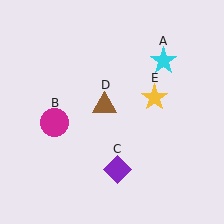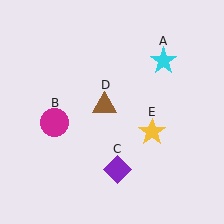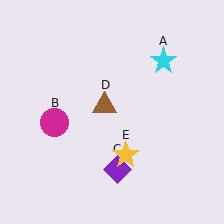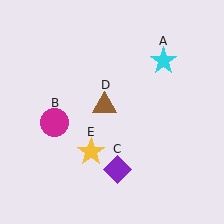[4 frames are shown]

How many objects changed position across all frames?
1 object changed position: yellow star (object E).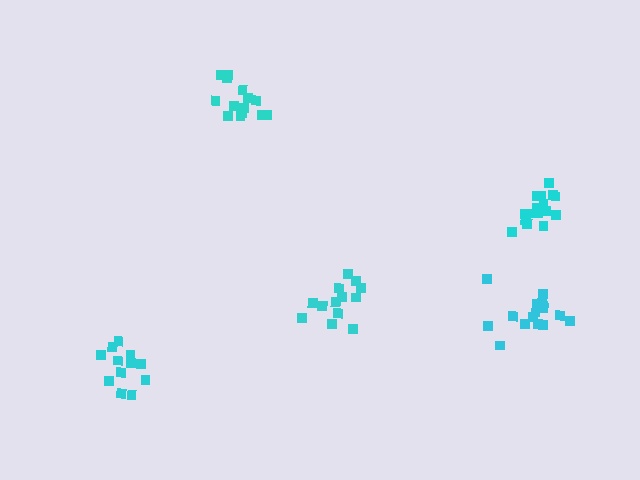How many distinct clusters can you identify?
There are 5 distinct clusters.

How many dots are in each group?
Group 1: 16 dots, Group 2: 13 dots, Group 3: 12 dots, Group 4: 16 dots, Group 5: 14 dots (71 total).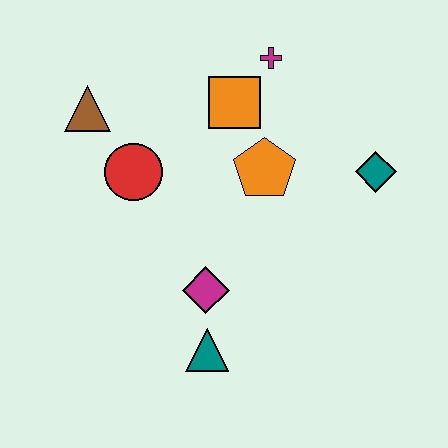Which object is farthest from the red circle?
The teal diamond is farthest from the red circle.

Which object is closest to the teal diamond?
The orange pentagon is closest to the teal diamond.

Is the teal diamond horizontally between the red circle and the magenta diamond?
No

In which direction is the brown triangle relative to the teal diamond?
The brown triangle is to the left of the teal diamond.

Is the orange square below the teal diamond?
No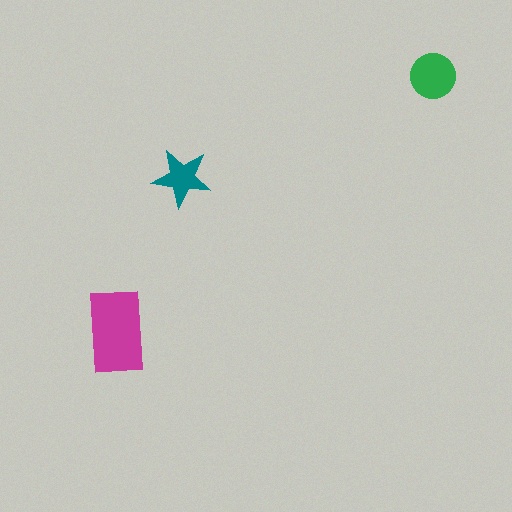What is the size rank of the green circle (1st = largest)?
2nd.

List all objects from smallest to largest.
The teal star, the green circle, the magenta rectangle.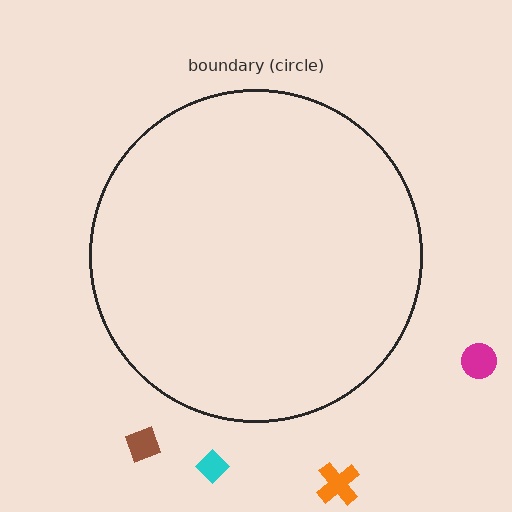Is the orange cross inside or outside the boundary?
Outside.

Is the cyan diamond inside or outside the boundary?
Outside.